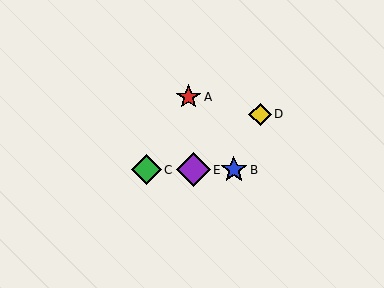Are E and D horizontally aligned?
No, E is at y≈170 and D is at y≈114.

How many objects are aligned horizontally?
3 objects (B, C, E) are aligned horizontally.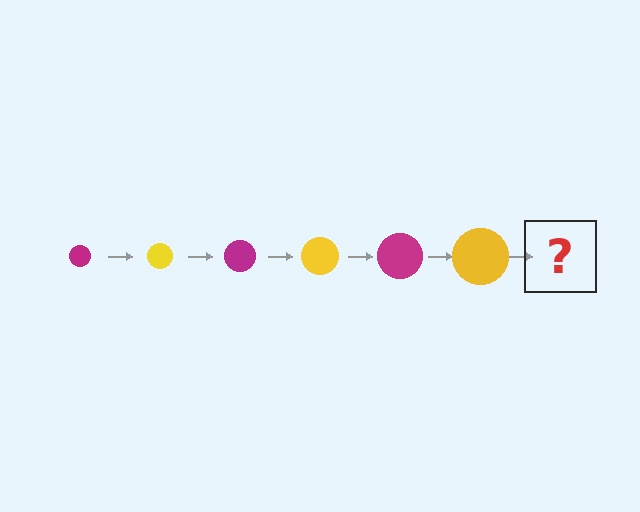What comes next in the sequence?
The next element should be a magenta circle, larger than the previous one.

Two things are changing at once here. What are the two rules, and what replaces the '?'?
The two rules are that the circle grows larger each step and the color cycles through magenta and yellow. The '?' should be a magenta circle, larger than the previous one.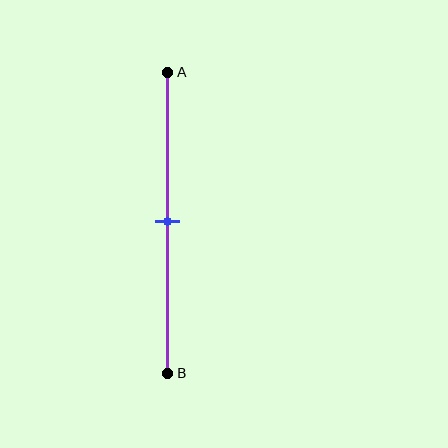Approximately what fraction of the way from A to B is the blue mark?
The blue mark is approximately 50% of the way from A to B.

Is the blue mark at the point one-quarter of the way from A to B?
No, the mark is at about 50% from A, not at the 25% one-quarter point.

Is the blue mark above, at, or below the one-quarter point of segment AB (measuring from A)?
The blue mark is below the one-quarter point of segment AB.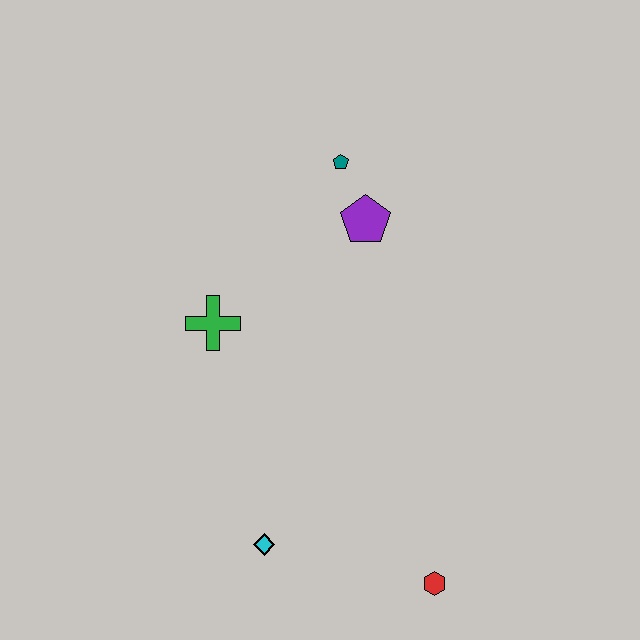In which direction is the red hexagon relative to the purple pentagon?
The red hexagon is below the purple pentagon.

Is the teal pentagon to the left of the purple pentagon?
Yes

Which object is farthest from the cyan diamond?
The teal pentagon is farthest from the cyan diamond.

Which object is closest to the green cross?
The purple pentagon is closest to the green cross.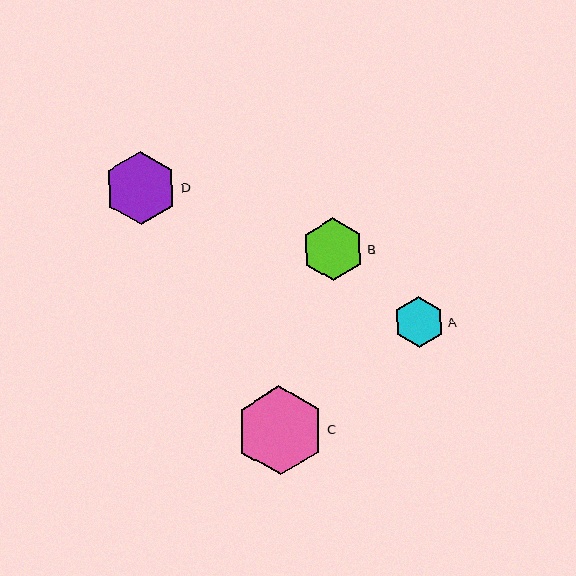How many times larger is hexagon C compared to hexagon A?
Hexagon C is approximately 1.7 times the size of hexagon A.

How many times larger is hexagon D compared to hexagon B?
Hexagon D is approximately 1.2 times the size of hexagon B.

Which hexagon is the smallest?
Hexagon A is the smallest with a size of approximately 51 pixels.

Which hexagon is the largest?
Hexagon C is the largest with a size of approximately 89 pixels.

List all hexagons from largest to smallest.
From largest to smallest: C, D, B, A.